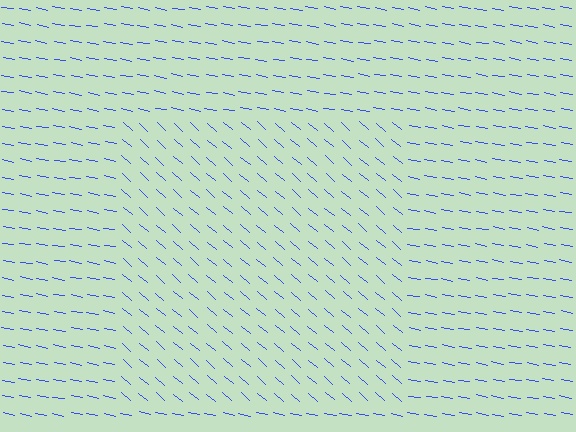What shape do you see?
I see a rectangle.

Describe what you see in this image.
The image is filled with small blue line segments. A rectangle region in the image has lines oriented differently from the surrounding lines, creating a visible texture boundary.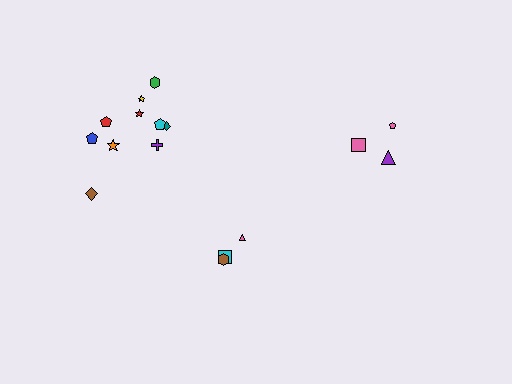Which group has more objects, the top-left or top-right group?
The top-left group.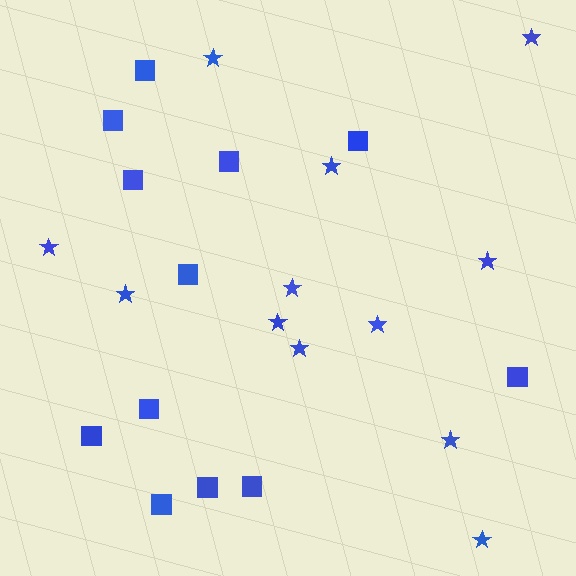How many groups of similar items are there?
There are 2 groups: one group of squares (12) and one group of stars (12).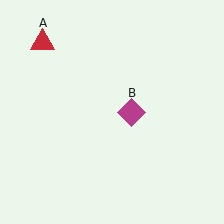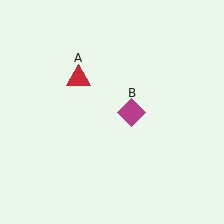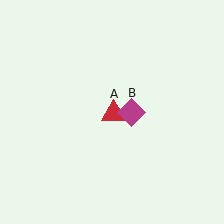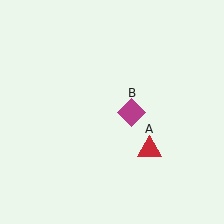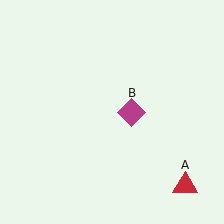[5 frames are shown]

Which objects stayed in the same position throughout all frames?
Magenta diamond (object B) remained stationary.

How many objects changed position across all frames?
1 object changed position: red triangle (object A).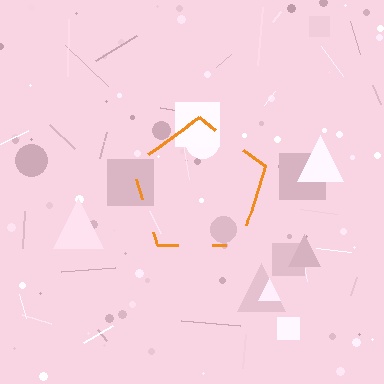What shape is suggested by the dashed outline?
The dashed outline suggests a pentagon.